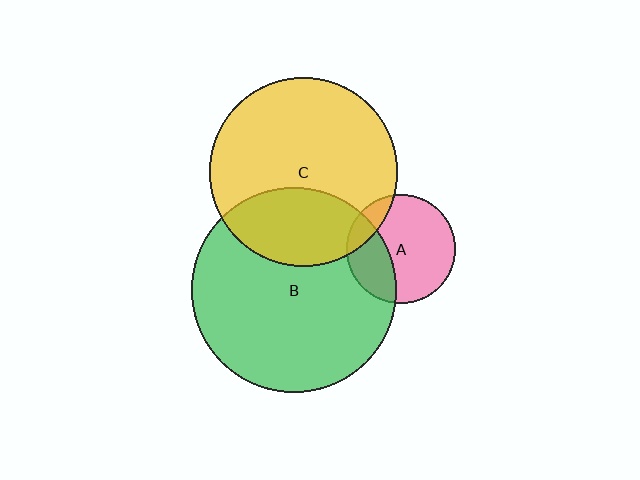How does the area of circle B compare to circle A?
Approximately 3.5 times.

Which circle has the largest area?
Circle B (green).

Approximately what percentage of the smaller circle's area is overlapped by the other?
Approximately 30%.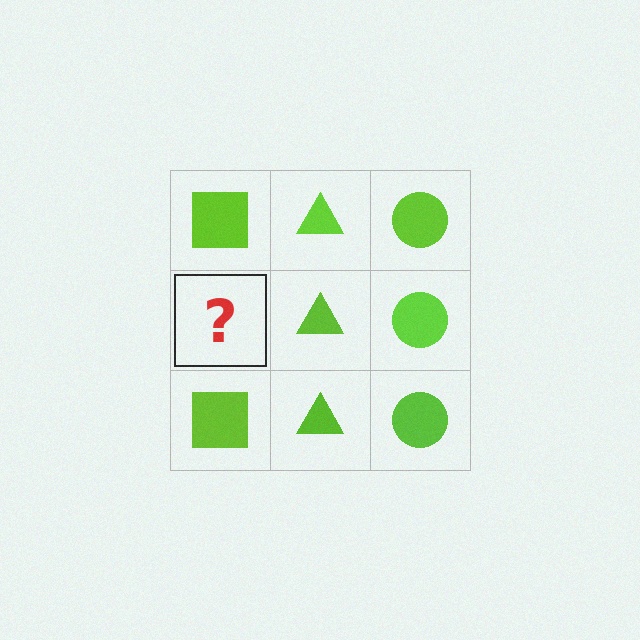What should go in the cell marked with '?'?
The missing cell should contain a lime square.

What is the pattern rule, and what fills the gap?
The rule is that each column has a consistent shape. The gap should be filled with a lime square.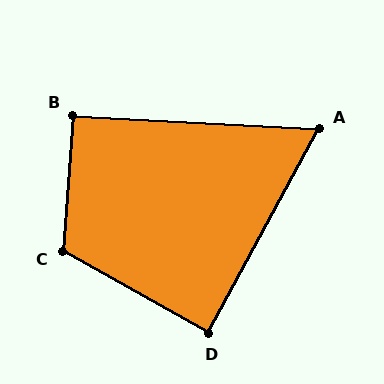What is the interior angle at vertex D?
Approximately 89 degrees (approximately right).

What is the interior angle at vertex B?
Approximately 91 degrees (approximately right).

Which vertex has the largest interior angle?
C, at approximately 115 degrees.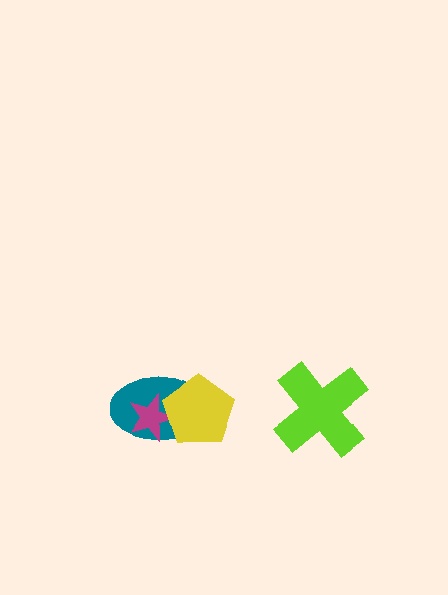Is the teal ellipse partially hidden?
Yes, it is partially covered by another shape.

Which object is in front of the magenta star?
The yellow pentagon is in front of the magenta star.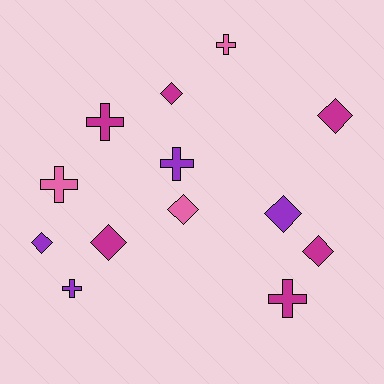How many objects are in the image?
There are 13 objects.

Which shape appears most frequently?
Diamond, with 7 objects.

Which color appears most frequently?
Magenta, with 6 objects.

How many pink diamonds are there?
There is 1 pink diamond.